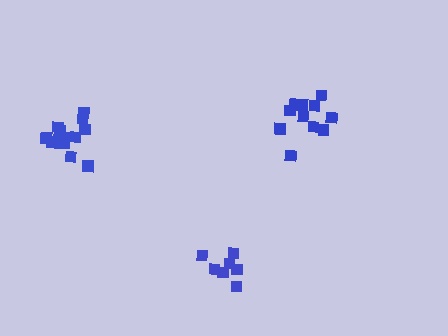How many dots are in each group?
Group 1: 7 dots, Group 2: 11 dots, Group 3: 12 dots (30 total).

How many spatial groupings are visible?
There are 3 spatial groupings.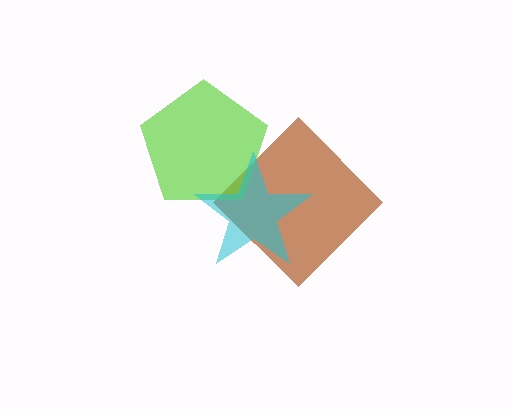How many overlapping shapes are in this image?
There are 3 overlapping shapes in the image.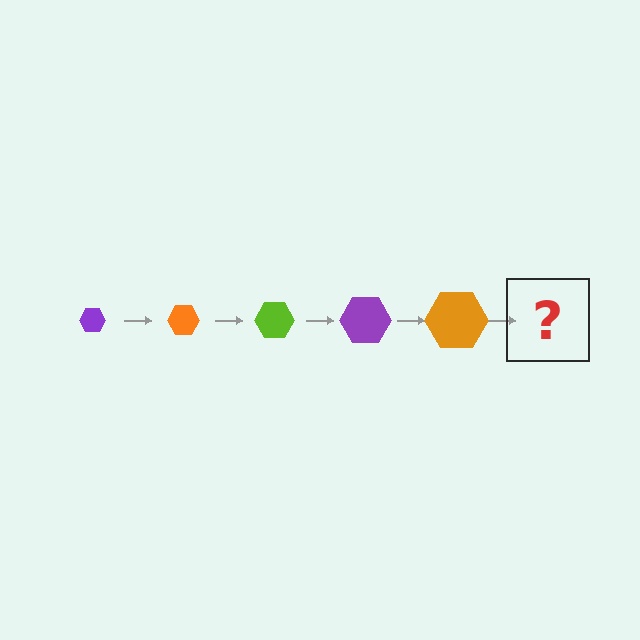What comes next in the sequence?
The next element should be a lime hexagon, larger than the previous one.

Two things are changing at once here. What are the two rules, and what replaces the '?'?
The two rules are that the hexagon grows larger each step and the color cycles through purple, orange, and lime. The '?' should be a lime hexagon, larger than the previous one.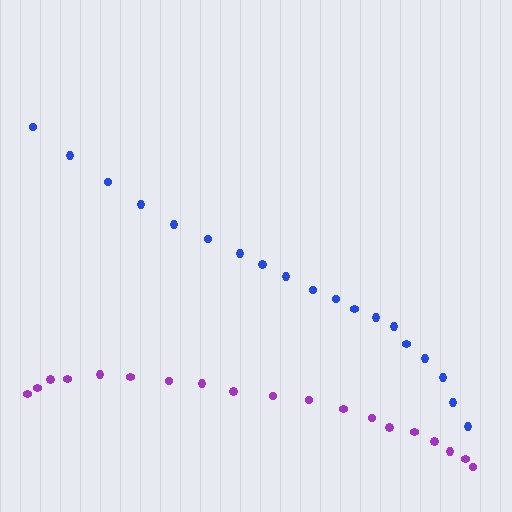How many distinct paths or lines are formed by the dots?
There are 2 distinct paths.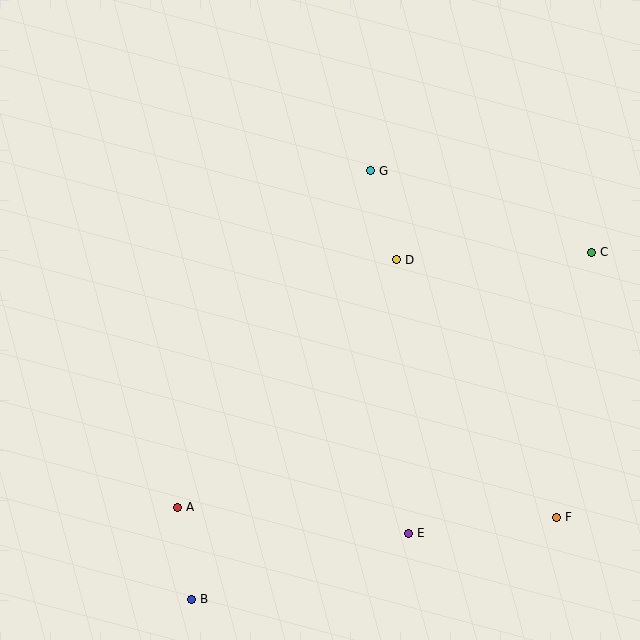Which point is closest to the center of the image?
Point D at (396, 260) is closest to the center.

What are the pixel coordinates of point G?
Point G is at (370, 171).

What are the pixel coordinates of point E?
Point E is at (408, 533).